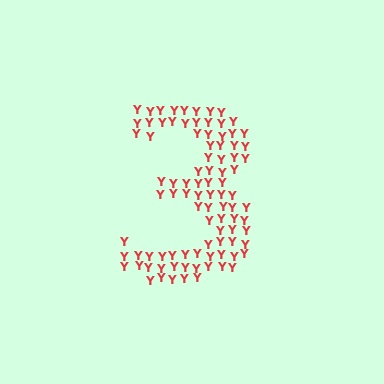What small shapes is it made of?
It is made of small letter Y's.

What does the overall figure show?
The overall figure shows the digit 3.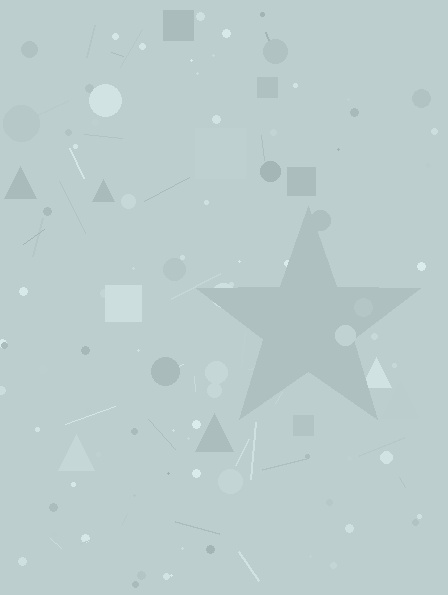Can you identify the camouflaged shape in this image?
The camouflaged shape is a star.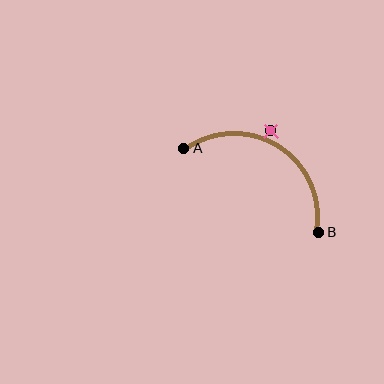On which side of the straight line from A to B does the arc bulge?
The arc bulges above the straight line connecting A and B.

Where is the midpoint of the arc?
The arc midpoint is the point on the curve farthest from the straight line joining A and B. It sits above that line.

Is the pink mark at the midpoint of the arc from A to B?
No — the pink mark does not lie on the arc at all. It sits slightly outside the curve.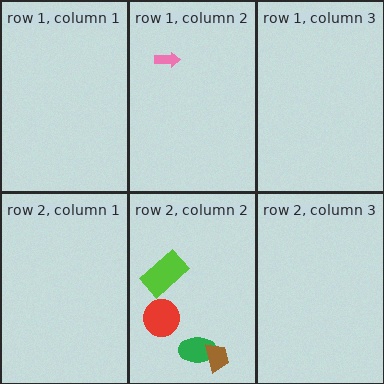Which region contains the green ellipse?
The row 2, column 2 region.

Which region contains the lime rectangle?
The row 2, column 2 region.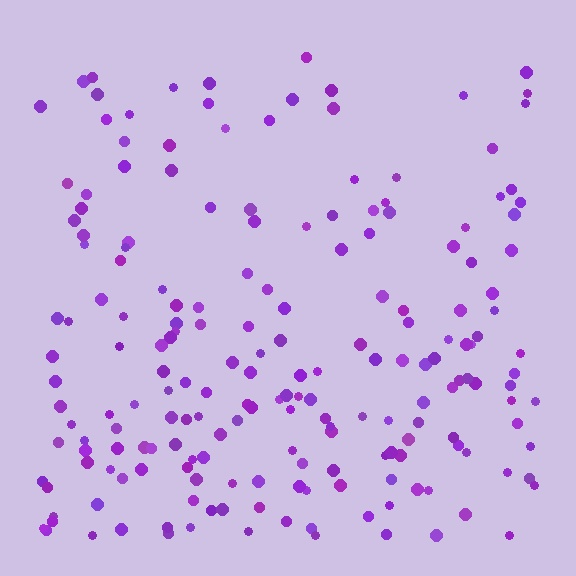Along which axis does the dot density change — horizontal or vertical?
Vertical.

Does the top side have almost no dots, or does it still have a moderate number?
Still a moderate number, just noticeably fewer than the bottom.